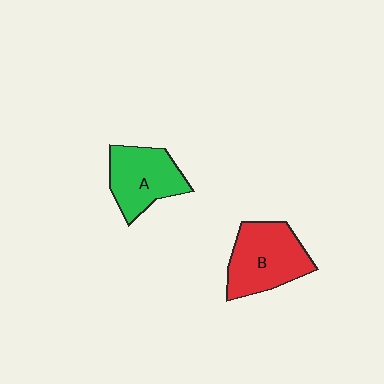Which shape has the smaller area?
Shape A (green).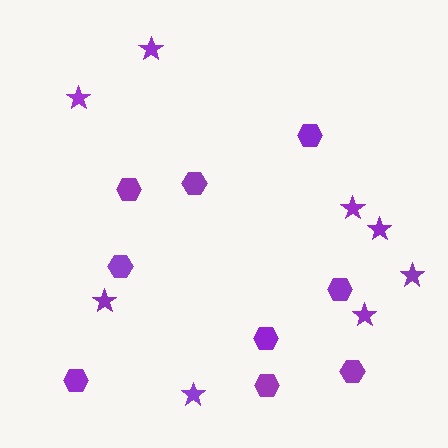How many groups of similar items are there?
There are 2 groups: one group of hexagons (9) and one group of stars (8).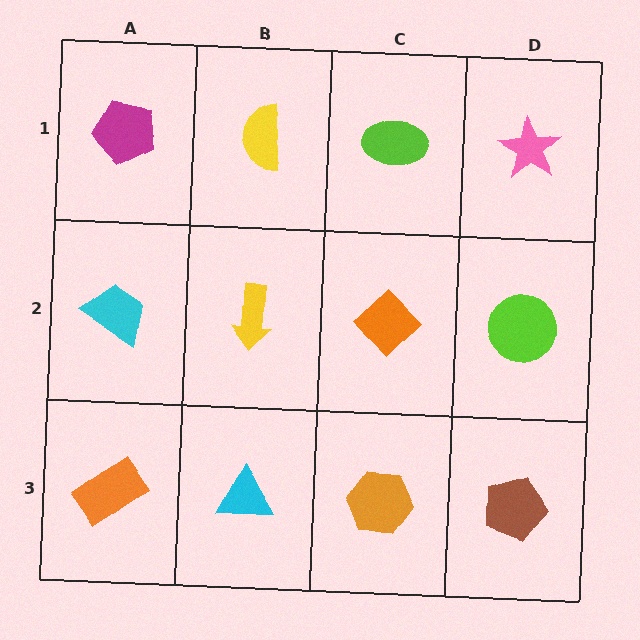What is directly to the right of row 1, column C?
A pink star.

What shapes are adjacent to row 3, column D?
A lime circle (row 2, column D), an orange hexagon (row 3, column C).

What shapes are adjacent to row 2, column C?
A lime ellipse (row 1, column C), an orange hexagon (row 3, column C), a yellow arrow (row 2, column B), a lime circle (row 2, column D).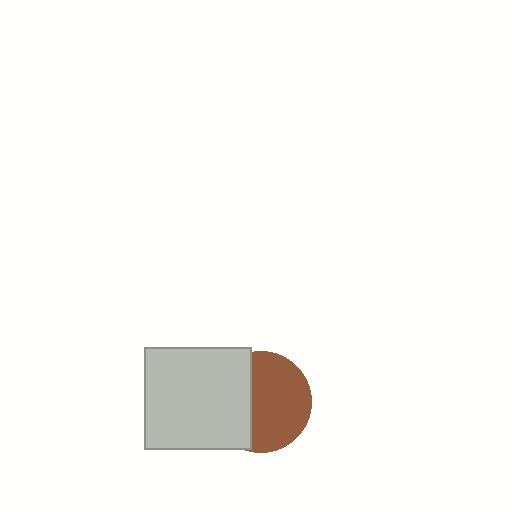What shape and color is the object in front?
The object in front is a light gray rectangle.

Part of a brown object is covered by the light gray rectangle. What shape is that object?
It is a circle.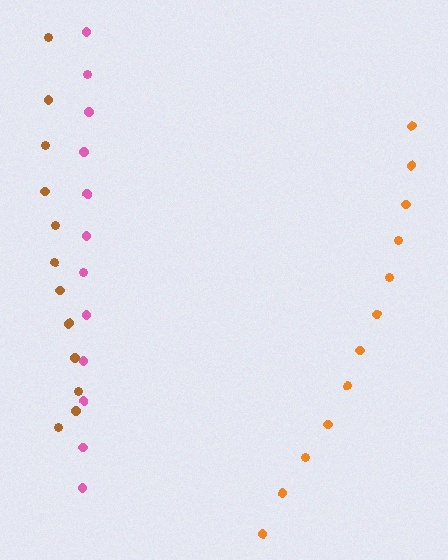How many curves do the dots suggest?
There are 3 distinct paths.